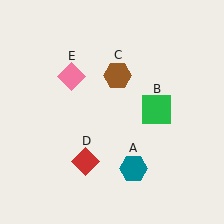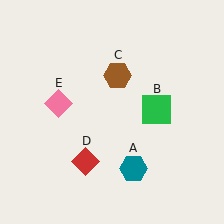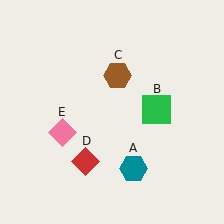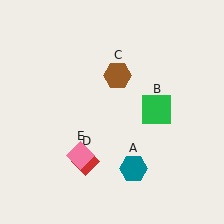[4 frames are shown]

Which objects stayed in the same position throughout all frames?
Teal hexagon (object A) and green square (object B) and brown hexagon (object C) and red diamond (object D) remained stationary.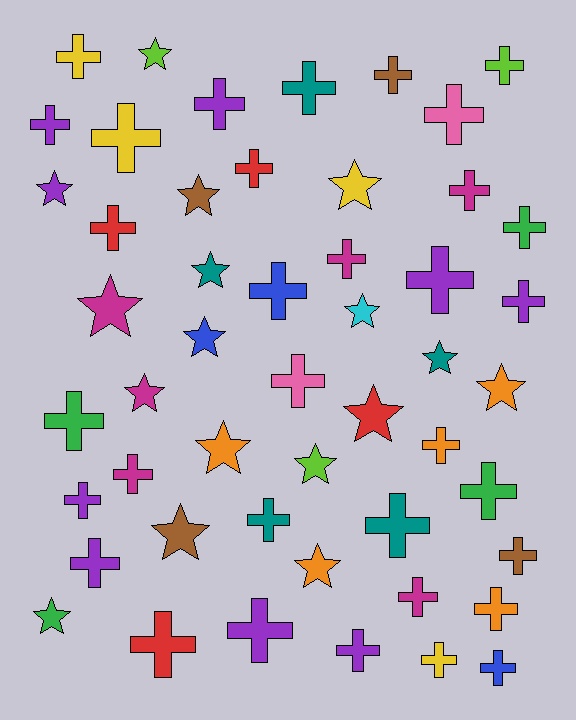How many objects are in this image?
There are 50 objects.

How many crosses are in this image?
There are 33 crosses.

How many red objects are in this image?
There are 4 red objects.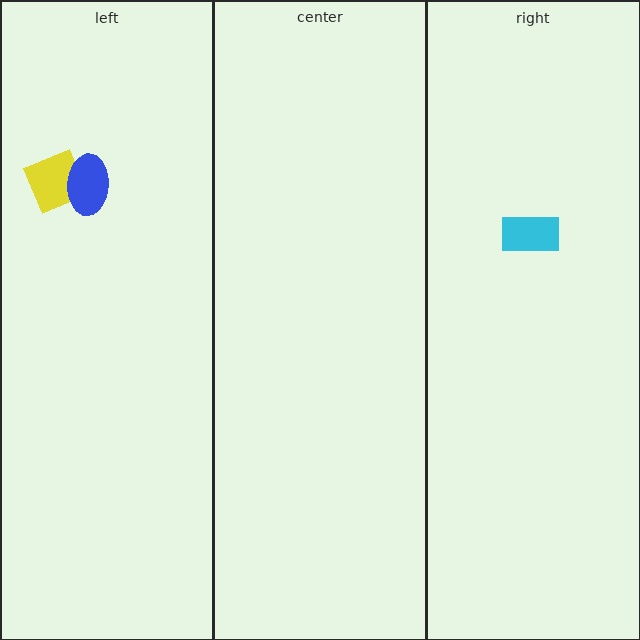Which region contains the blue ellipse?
The left region.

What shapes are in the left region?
The yellow diamond, the blue ellipse.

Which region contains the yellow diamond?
The left region.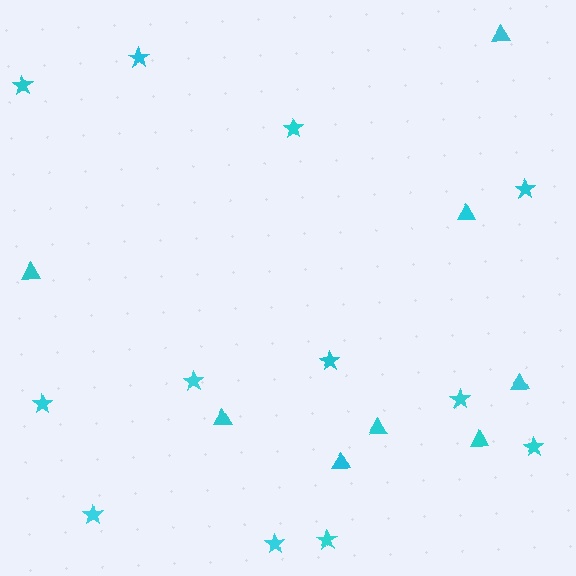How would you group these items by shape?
There are 2 groups: one group of triangles (8) and one group of stars (12).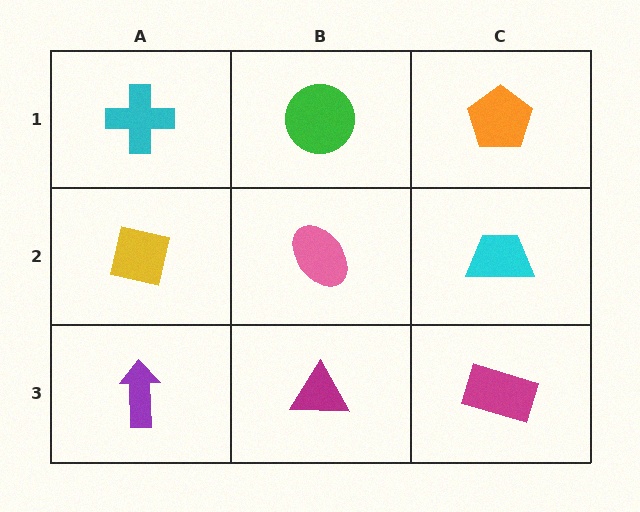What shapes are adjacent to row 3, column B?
A pink ellipse (row 2, column B), a purple arrow (row 3, column A), a magenta rectangle (row 3, column C).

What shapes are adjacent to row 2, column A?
A cyan cross (row 1, column A), a purple arrow (row 3, column A), a pink ellipse (row 2, column B).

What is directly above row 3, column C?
A cyan trapezoid.